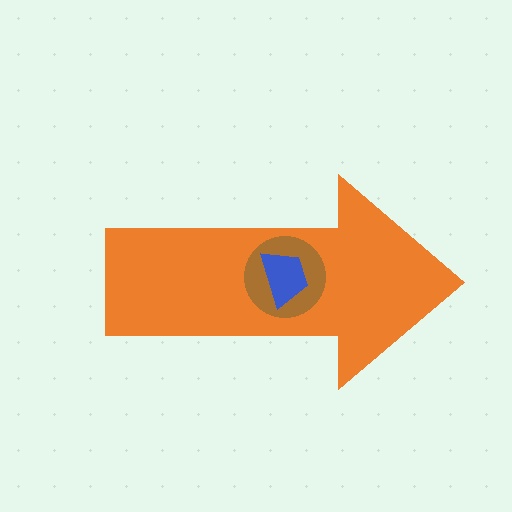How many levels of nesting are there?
3.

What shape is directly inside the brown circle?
The blue trapezoid.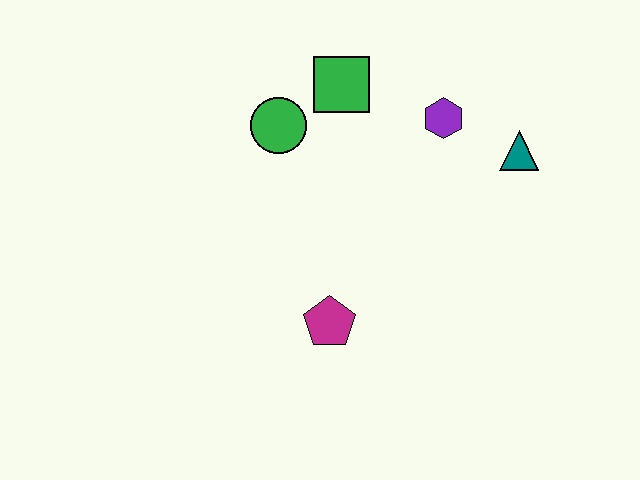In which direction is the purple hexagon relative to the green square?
The purple hexagon is to the right of the green square.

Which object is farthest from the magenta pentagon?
The teal triangle is farthest from the magenta pentagon.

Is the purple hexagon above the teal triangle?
Yes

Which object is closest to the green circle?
The green square is closest to the green circle.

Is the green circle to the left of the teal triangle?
Yes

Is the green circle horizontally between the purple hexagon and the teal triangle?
No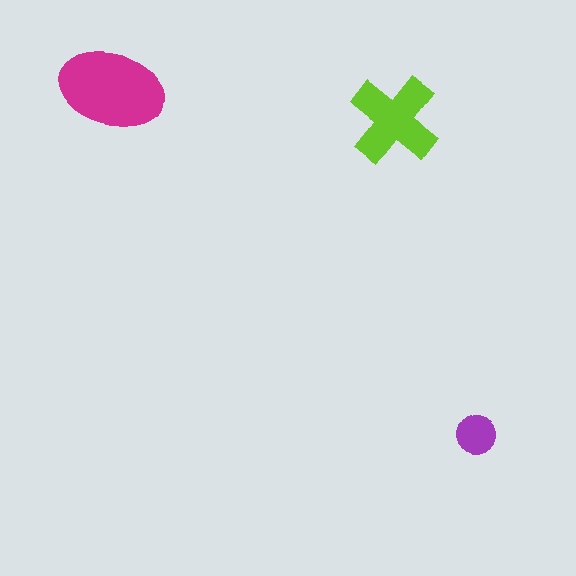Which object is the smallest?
The purple circle.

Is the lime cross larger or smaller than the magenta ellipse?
Smaller.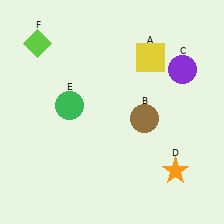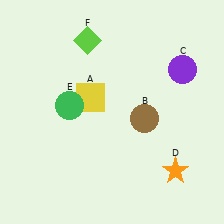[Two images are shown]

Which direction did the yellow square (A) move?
The yellow square (A) moved left.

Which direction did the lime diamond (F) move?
The lime diamond (F) moved right.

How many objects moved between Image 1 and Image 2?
2 objects moved between the two images.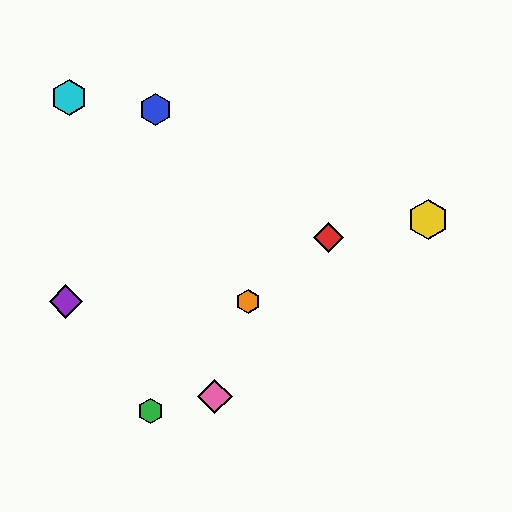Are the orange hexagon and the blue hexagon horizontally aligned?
No, the orange hexagon is at y≈301 and the blue hexagon is at y≈109.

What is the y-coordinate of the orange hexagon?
The orange hexagon is at y≈301.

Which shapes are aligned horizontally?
The purple diamond, the orange hexagon are aligned horizontally.